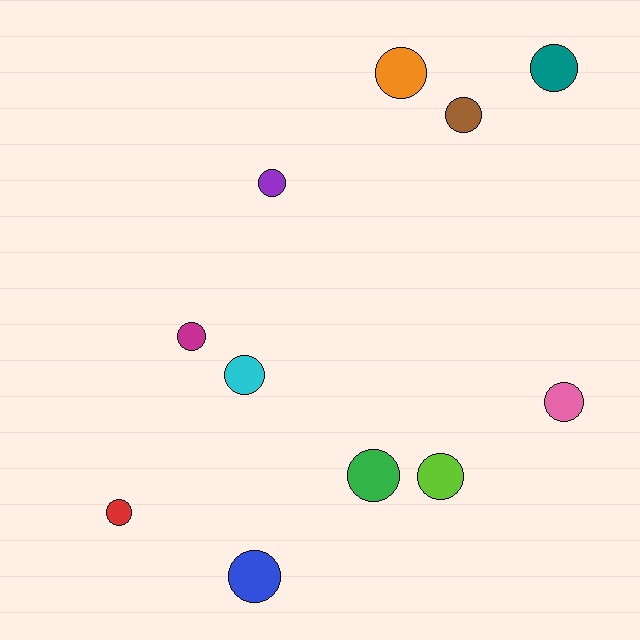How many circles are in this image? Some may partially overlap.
There are 11 circles.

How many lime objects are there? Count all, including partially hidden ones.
There is 1 lime object.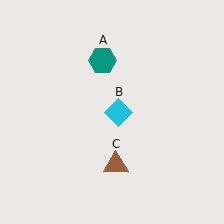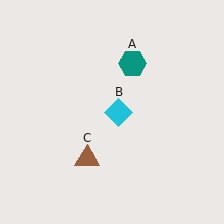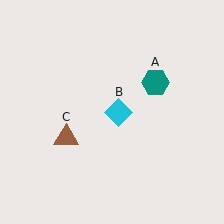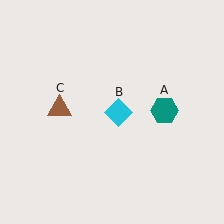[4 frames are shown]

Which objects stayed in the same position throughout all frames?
Cyan diamond (object B) remained stationary.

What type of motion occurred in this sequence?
The teal hexagon (object A), brown triangle (object C) rotated clockwise around the center of the scene.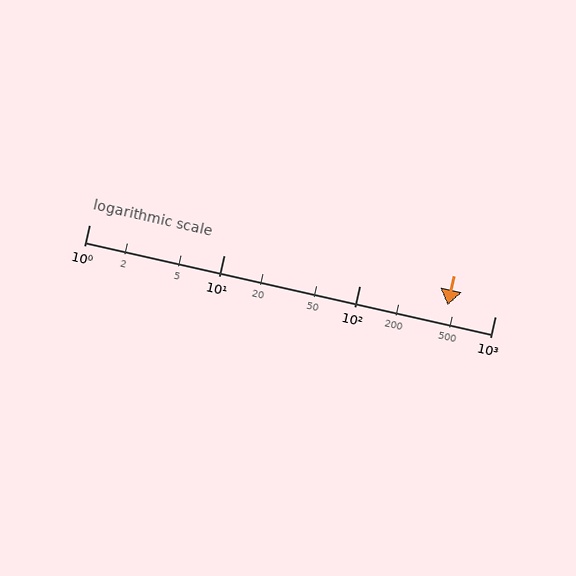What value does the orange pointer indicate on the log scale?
The pointer indicates approximately 450.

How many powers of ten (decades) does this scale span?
The scale spans 3 decades, from 1 to 1000.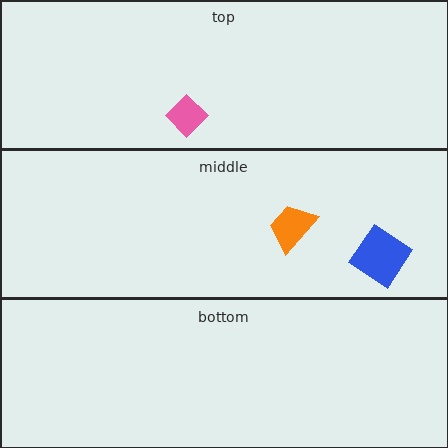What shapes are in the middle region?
The orange trapezoid, the blue diamond.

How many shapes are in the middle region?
2.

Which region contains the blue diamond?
The middle region.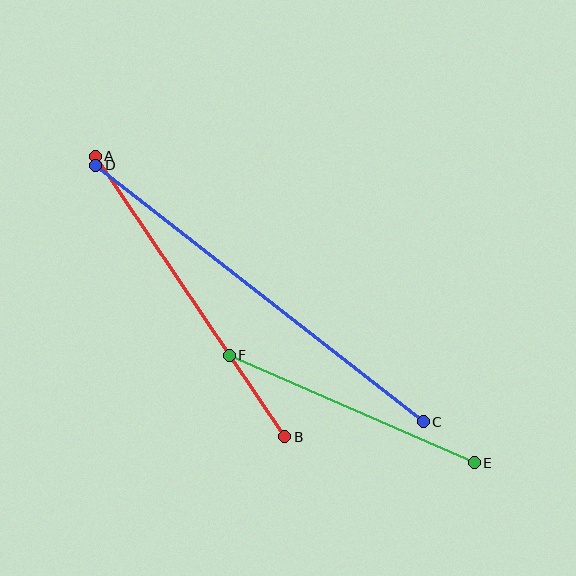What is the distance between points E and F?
The distance is approximately 267 pixels.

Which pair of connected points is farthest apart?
Points C and D are farthest apart.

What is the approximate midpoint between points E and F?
The midpoint is at approximately (352, 409) pixels.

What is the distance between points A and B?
The distance is approximately 338 pixels.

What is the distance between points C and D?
The distance is approximately 416 pixels.